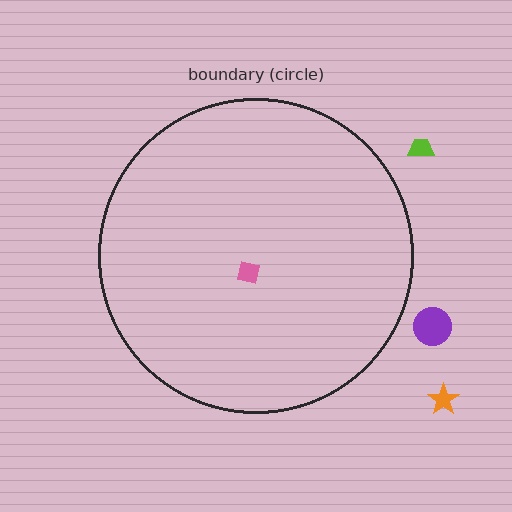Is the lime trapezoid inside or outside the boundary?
Outside.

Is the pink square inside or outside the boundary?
Inside.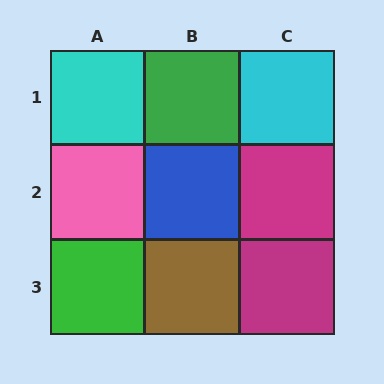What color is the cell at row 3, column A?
Green.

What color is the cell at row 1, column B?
Green.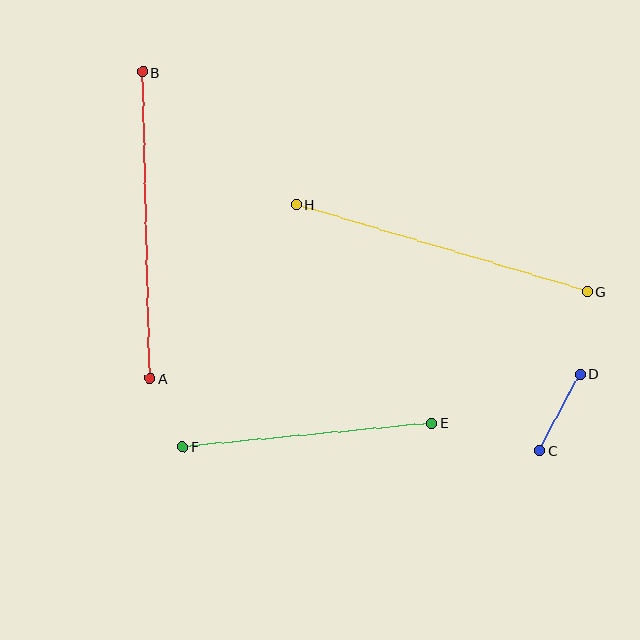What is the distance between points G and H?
The distance is approximately 304 pixels.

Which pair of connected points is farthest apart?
Points A and B are farthest apart.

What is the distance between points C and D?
The distance is approximately 86 pixels.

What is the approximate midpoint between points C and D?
The midpoint is at approximately (560, 412) pixels.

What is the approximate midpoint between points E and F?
The midpoint is at approximately (307, 435) pixels.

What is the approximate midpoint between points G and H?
The midpoint is at approximately (442, 248) pixels.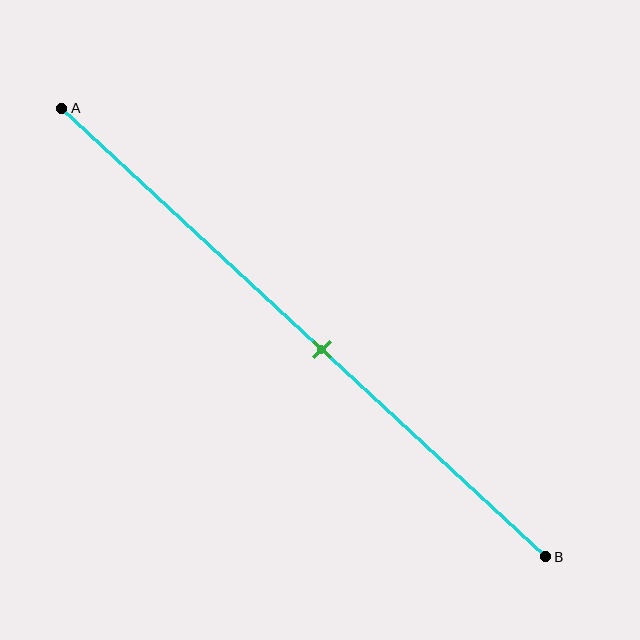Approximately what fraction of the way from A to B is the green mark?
The green mark is approximately 55% of the way from A to B.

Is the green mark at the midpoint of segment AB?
No, the mark is at about 55% from A, not at the 50% midpoint.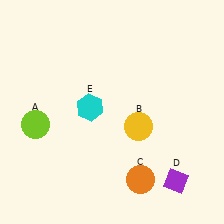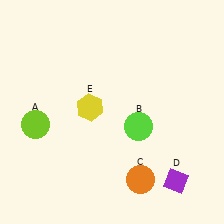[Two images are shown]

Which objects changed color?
B changed from yellow to lime. E changed from cyan to yellow.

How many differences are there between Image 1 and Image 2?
There are 2 differences between the two images.